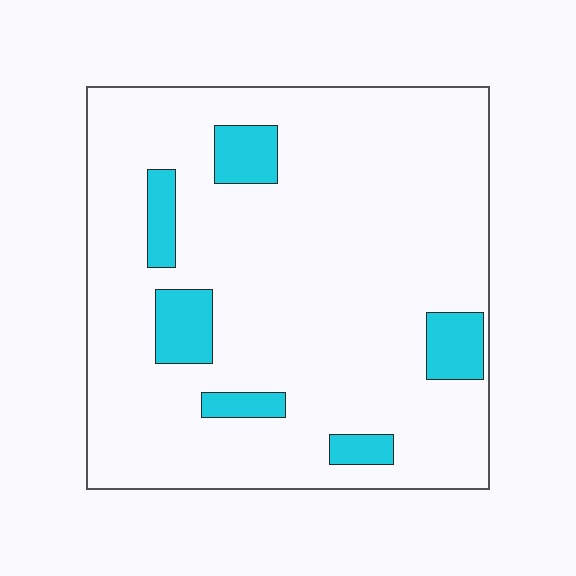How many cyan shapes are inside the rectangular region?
6.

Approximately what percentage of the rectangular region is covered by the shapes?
Approximately 10%.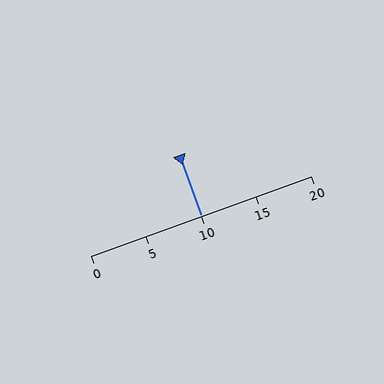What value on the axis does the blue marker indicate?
The marker indicates approximately 10.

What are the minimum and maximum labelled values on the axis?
The axis runs from 0 to 20.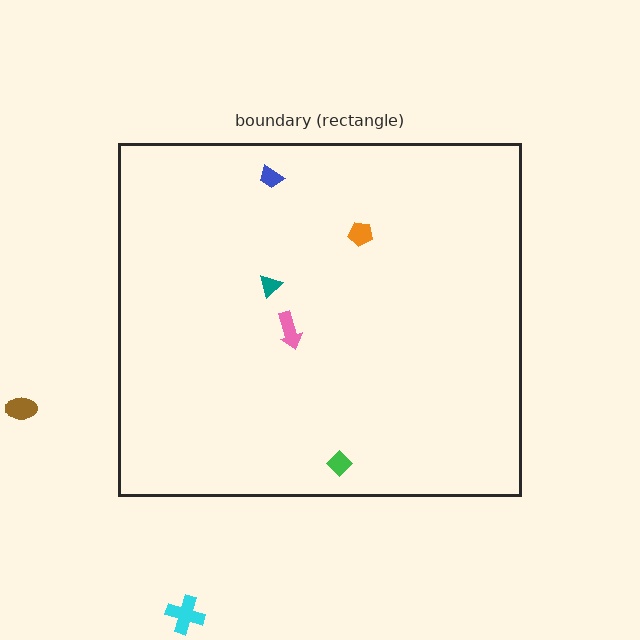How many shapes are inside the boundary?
5 inside, 2 outside.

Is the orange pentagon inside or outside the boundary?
Inside.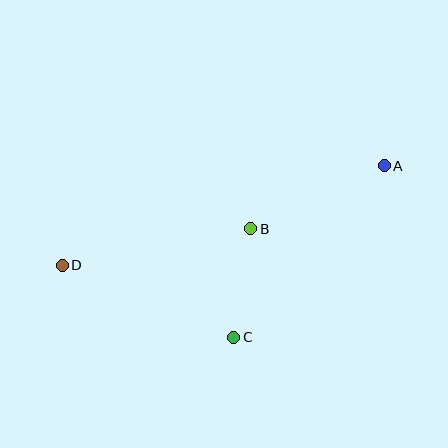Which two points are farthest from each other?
Points A and D are farthest from each other.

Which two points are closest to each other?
Points B and C are closest to each other.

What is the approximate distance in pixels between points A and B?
The distance between A and B is approximately 147 pixels.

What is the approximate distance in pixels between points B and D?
The distance between B and D is approximately 192 pixels.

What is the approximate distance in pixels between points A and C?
The distance between A and C is approximately 228 pixels.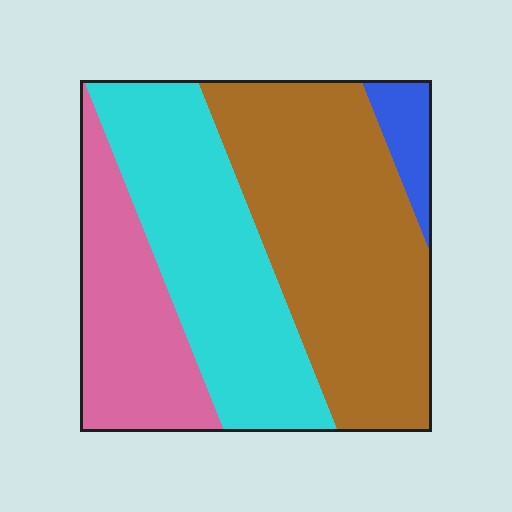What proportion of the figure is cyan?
Cyan takes up about one third (1/3) of the figure.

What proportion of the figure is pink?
Pink takes up about one fifth (1/5) of the figure.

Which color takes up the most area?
Brown, at roughly 40%.